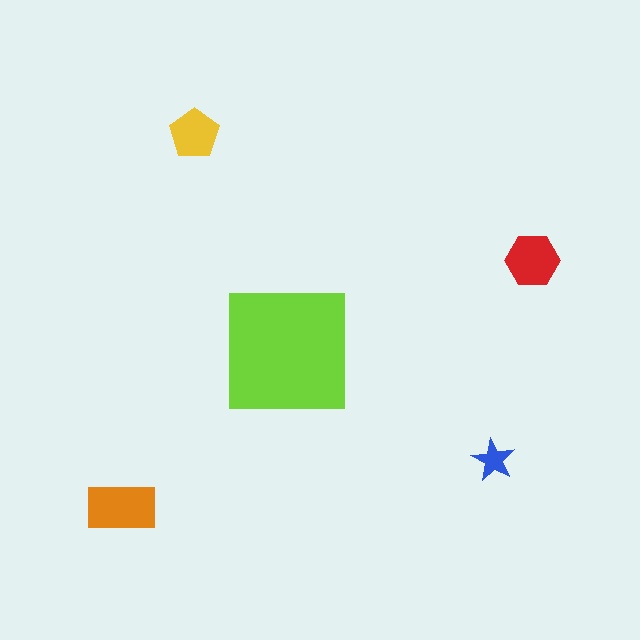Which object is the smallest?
The blue star.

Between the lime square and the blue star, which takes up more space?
The lime square.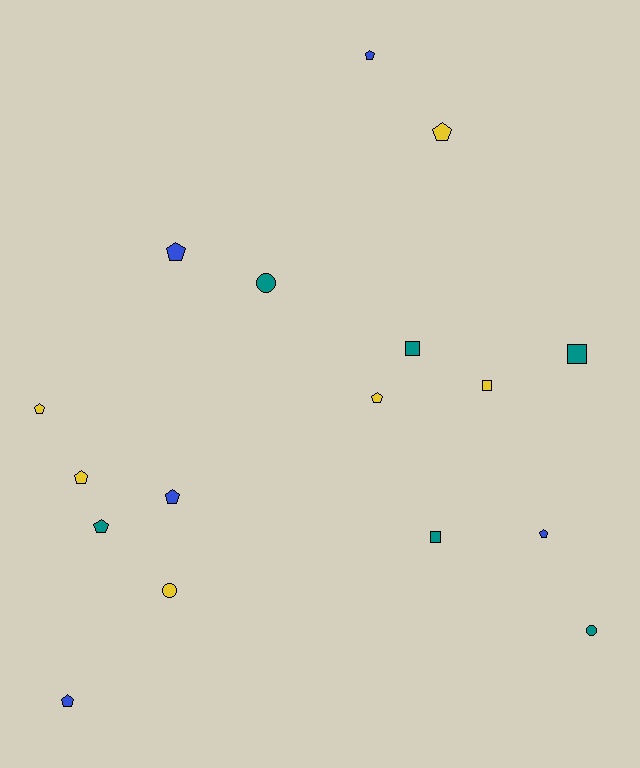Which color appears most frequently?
Teal, with 6 objects.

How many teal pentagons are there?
There is 1 teal pentagon.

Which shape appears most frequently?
Pentagon, with 10 objects.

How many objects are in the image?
There are 17 objects.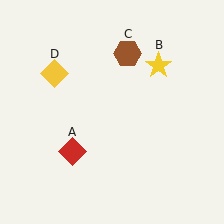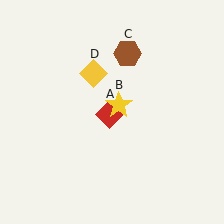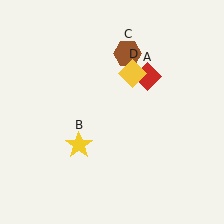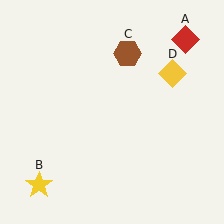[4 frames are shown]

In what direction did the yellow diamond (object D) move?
The yellow diamond (object D) moved right.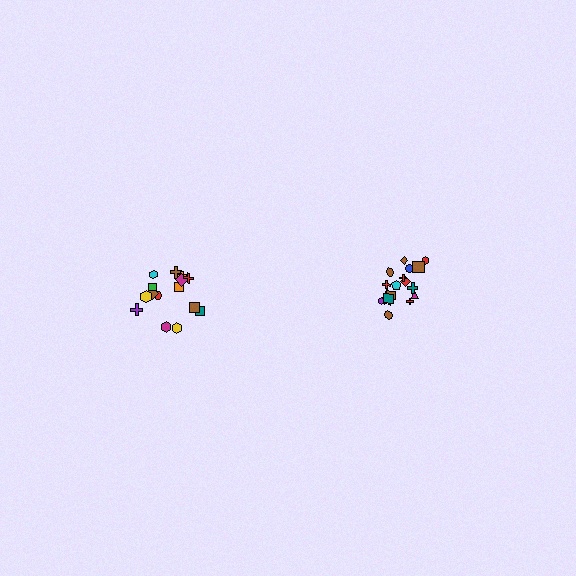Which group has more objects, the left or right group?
The right group.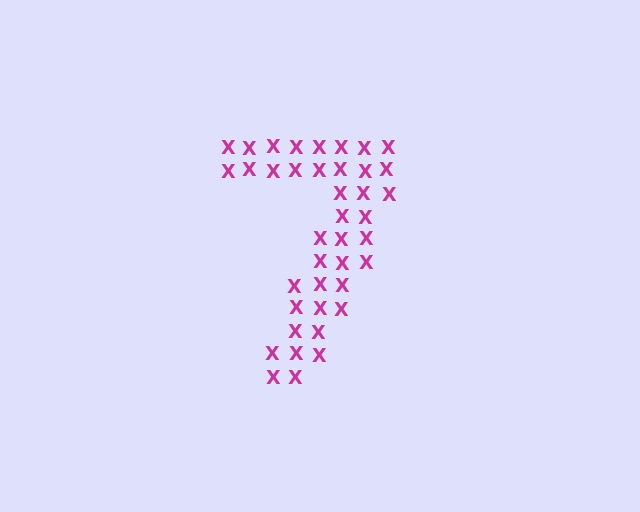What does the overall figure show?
The overall figure shows the digit 7.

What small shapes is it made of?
It is made of small letter X's.